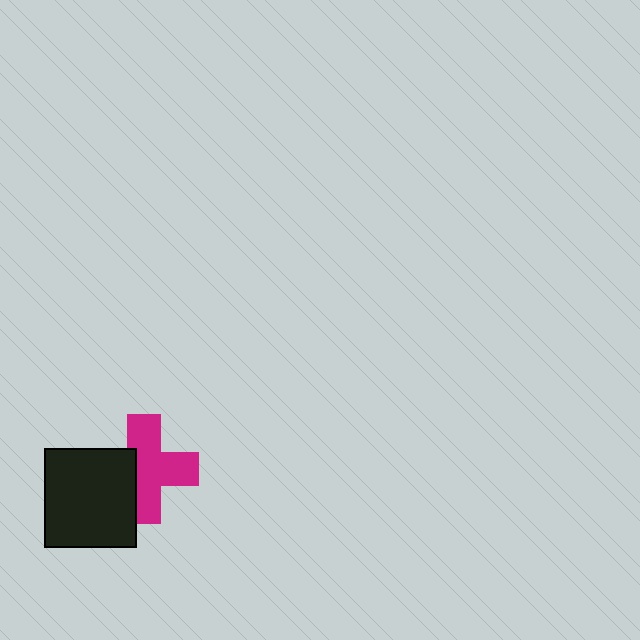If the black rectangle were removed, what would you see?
You would see the complete magenta cross.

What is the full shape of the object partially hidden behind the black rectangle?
The partially hidden object is a magenta cross.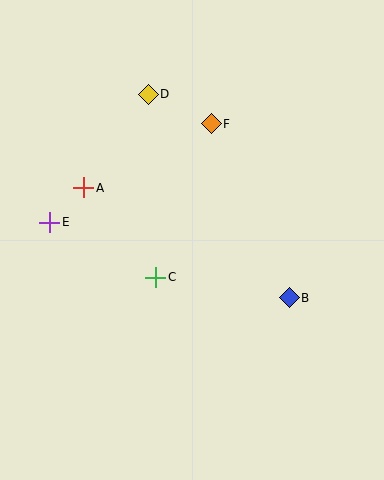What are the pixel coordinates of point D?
Point D is at (148, 94).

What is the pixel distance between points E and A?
The distance between E and A is 49 pixels.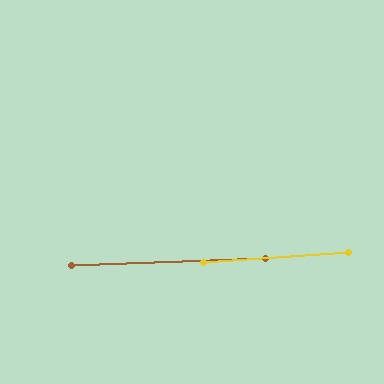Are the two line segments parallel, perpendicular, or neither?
Parallel — their directions differ by only 1.5°.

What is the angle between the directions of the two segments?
Approximately 1 degree.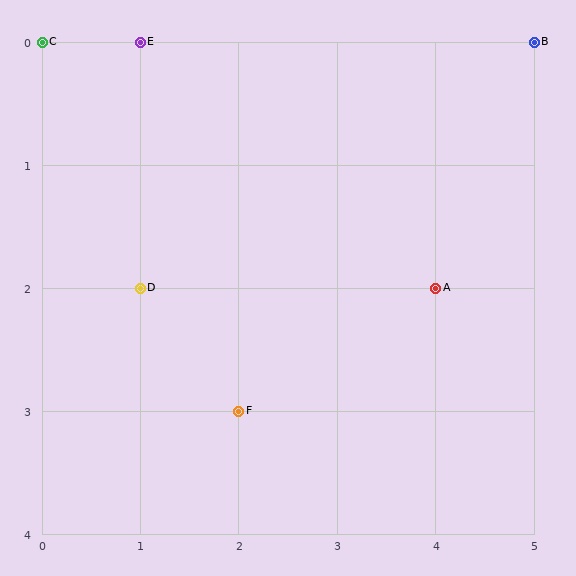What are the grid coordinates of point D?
Point D is at grid coordinates (1, 2).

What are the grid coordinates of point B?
Point B is at grid coordinates (5, 0).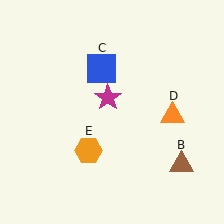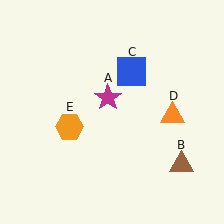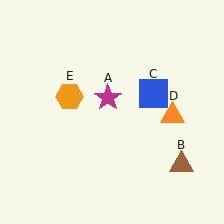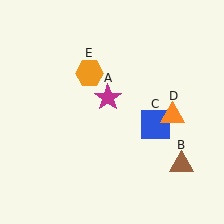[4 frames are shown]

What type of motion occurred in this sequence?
The blue square (object C), orange hexagon (object E) rotated clockwise around the center of the scene.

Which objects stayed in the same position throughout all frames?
Magenta star (object A) and brown triangle (object B) and orange triangle (object D) remained stationary.